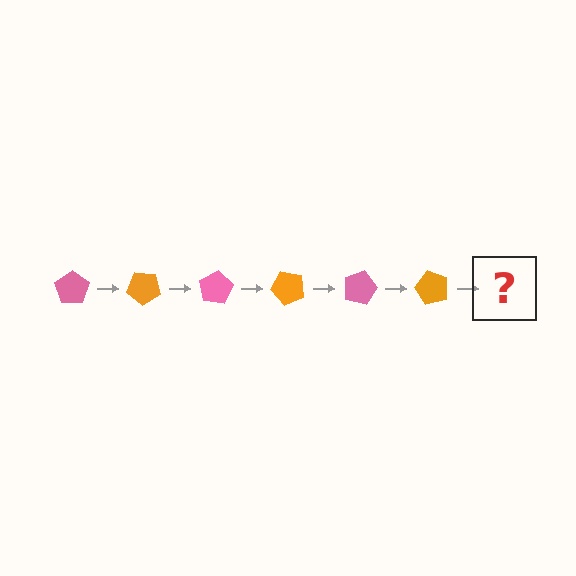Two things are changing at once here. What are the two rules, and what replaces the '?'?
The two rules are that it rotates 40 degrees each step and the color cycles through pink and orange. The '?' should be a pink pentagon, rotated 240 degrees from the start.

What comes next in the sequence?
The next element should be a pink pentagon, rotated 240 degrees from the start.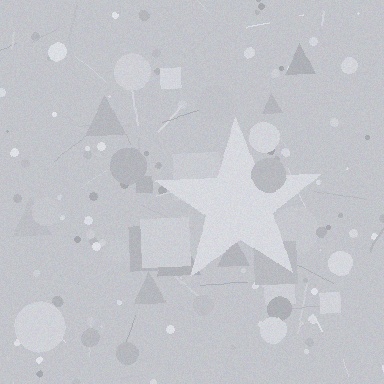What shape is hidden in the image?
A star is hidden in the image.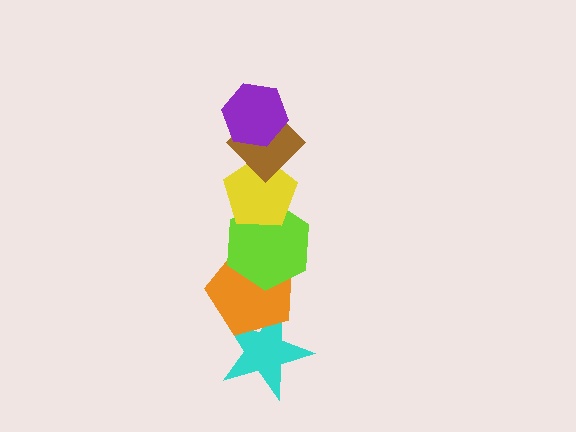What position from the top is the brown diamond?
The brown diamond is 2nd from the top.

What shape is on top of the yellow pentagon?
The brown diamond is on top of the yellow pentagon.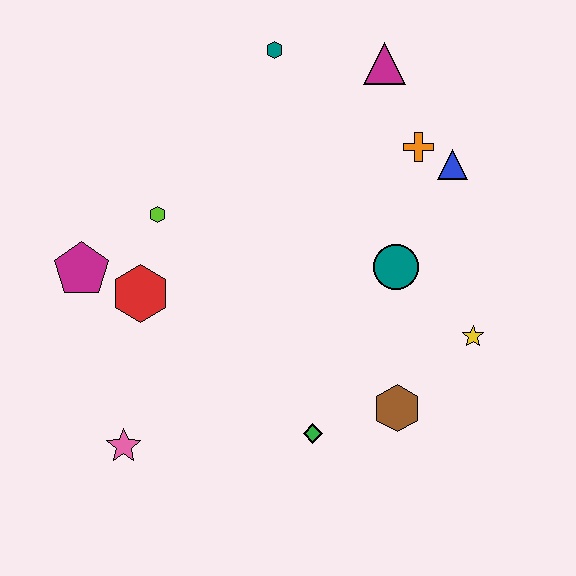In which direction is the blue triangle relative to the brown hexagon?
The blue triangle is above the brown hexagon.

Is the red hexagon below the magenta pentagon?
Yes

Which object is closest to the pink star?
The red hexagon is closest to the pink star.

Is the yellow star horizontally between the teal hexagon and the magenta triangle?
No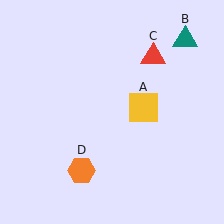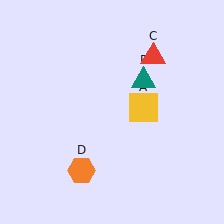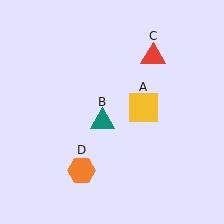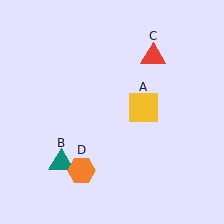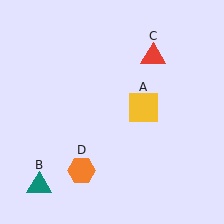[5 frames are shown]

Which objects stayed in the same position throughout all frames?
Yellow square (object A) and red triangle (object C) and orange hexagon (object D) remained stationary.